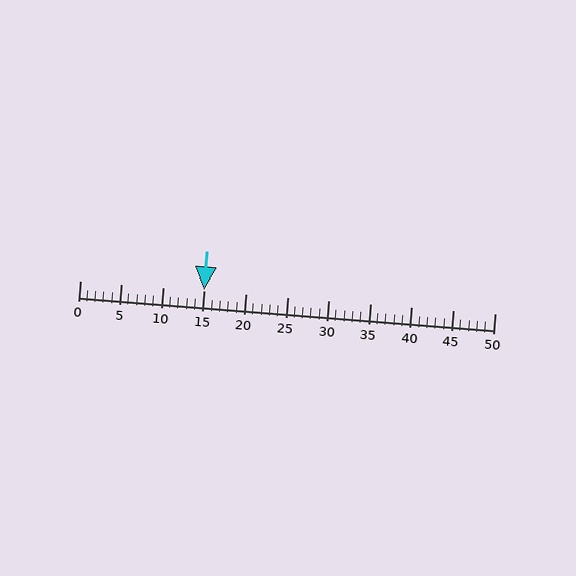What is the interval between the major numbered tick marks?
The major tick marks are spaced 5 units apart.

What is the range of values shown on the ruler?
The ruler shows values from 0 to 50.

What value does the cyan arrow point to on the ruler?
The cyan arrow points to approximately 15.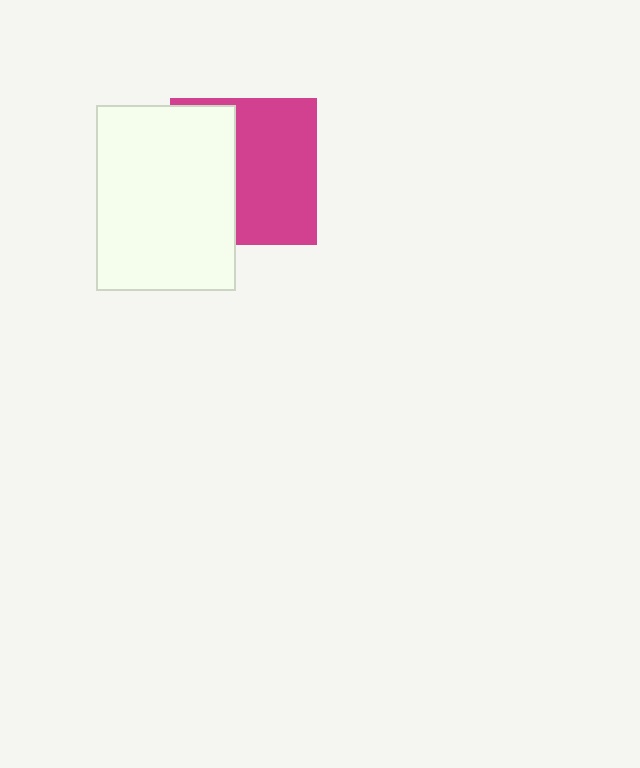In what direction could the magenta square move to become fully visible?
The magenta square could move right. That would shift it out from behind the white rectangle entirely.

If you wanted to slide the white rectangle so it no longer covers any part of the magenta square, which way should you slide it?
Slide it left — that is the most direct way to separate the two shapes.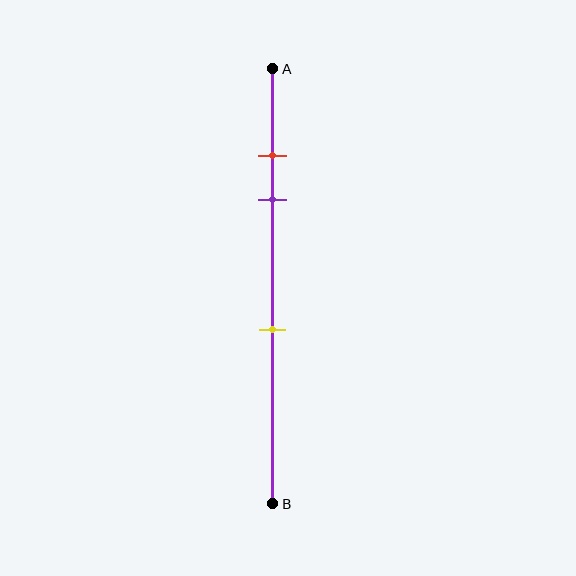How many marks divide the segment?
There are 3 marks dividing the segment.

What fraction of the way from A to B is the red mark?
The red mark is approximately 20% (0.2) of the way from A to B.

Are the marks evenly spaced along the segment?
No, the marks are not evenly spaced.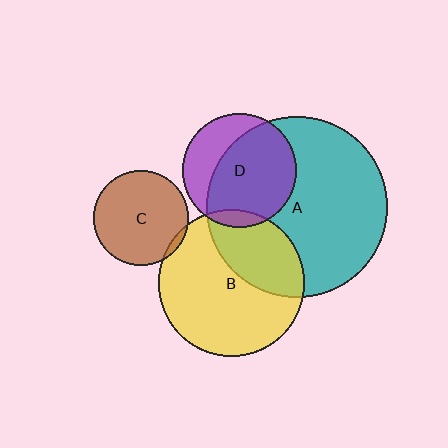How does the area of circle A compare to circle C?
Approximately 3.7 times.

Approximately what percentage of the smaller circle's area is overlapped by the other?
Approximately 65%.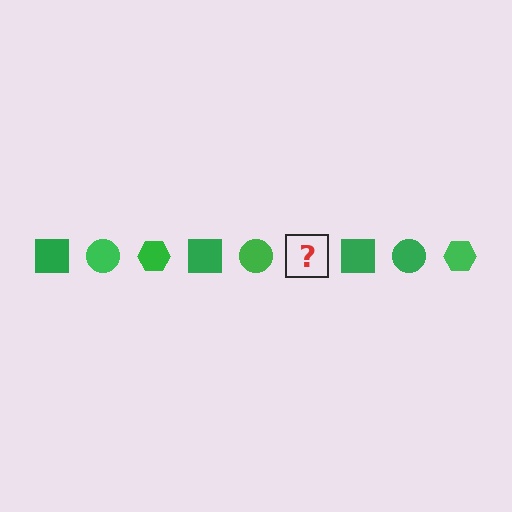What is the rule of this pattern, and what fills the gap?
The rule is that the pattern cycles through square, circle, hexagon shapes in green. The gap should be filled with a green hexagon.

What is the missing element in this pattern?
The missing element is a green hexagon.